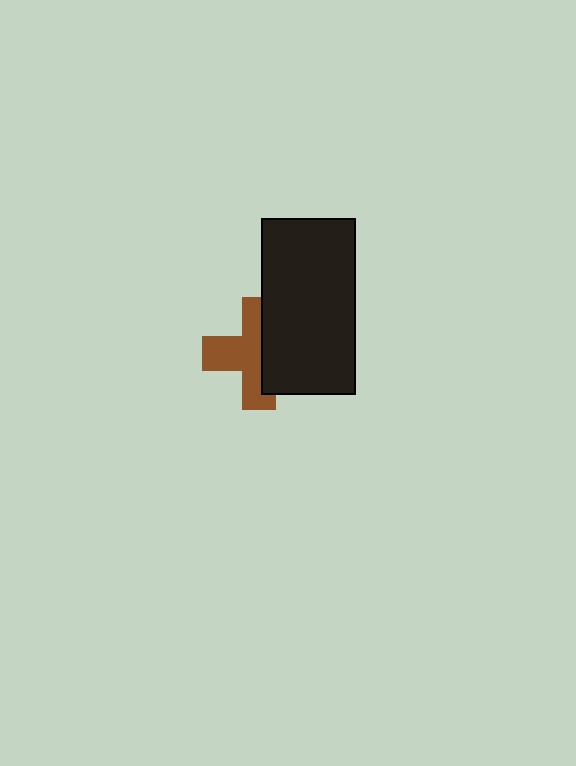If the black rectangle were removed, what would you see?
You would see the complete brown cross.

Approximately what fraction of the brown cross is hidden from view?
Roughly 42% of the brown cross is hidden behind the black rectangle.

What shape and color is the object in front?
The object in front is a black rectangle.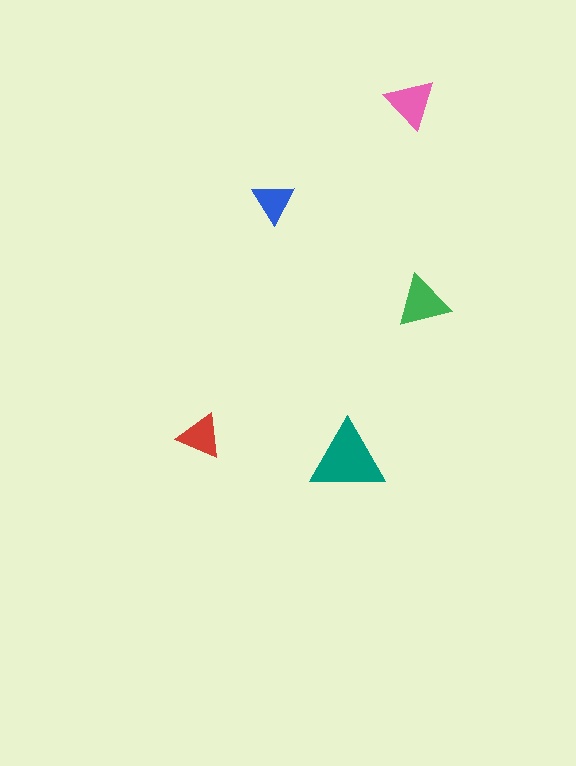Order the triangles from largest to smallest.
the teal one, the green one, the pink one, the red one, the blue one.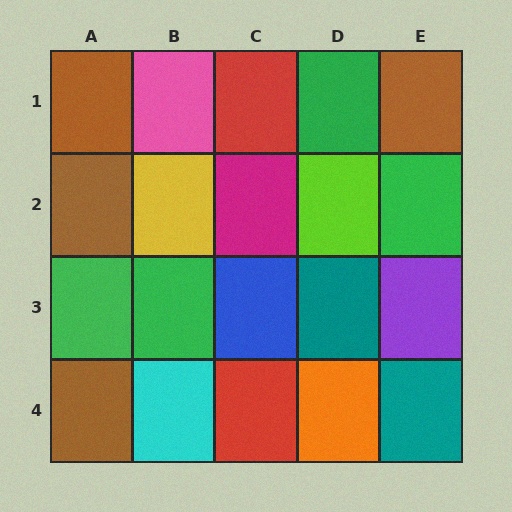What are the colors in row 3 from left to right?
Green, green, blue, teal, purple.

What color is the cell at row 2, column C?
Magenta.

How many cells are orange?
1 cell is orange.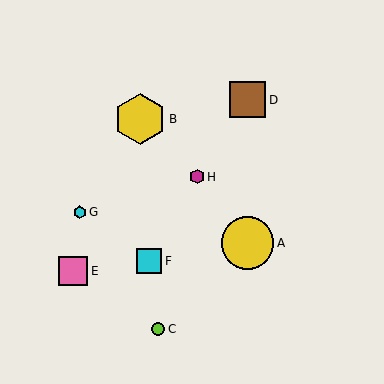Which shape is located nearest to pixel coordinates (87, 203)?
The cyan hexagon (labeled G) at (80, 212) is nearest to that location.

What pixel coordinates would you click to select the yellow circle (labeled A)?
Click at (247, 243) to select the yellow circle A.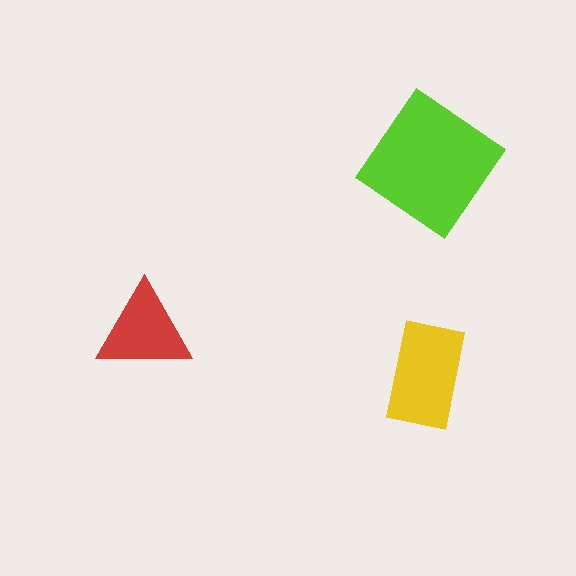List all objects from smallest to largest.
The red triangle, the yellow rectangle, the lime diamond.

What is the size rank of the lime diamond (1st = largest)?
1st.